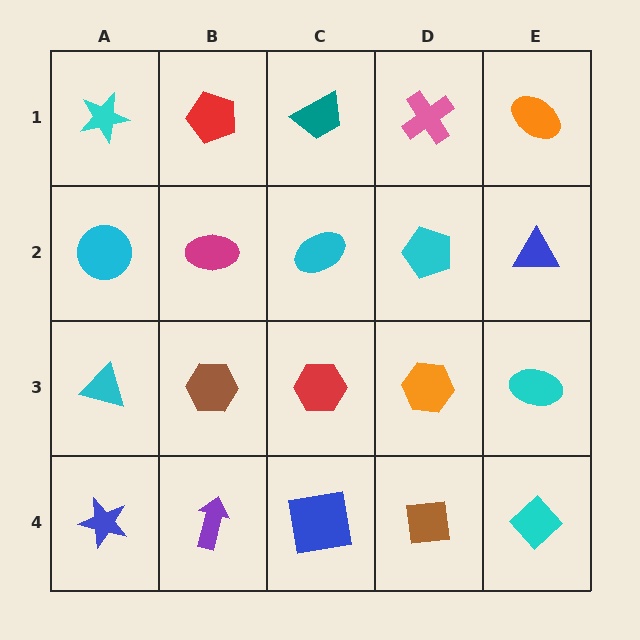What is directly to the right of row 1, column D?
An orange ellipse.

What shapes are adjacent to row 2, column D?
A pink cross (row 1, column D), an orange hexagon (row 3, column D), a cyan ellipse (row 2, column C), a blue triangle (row 2, column E).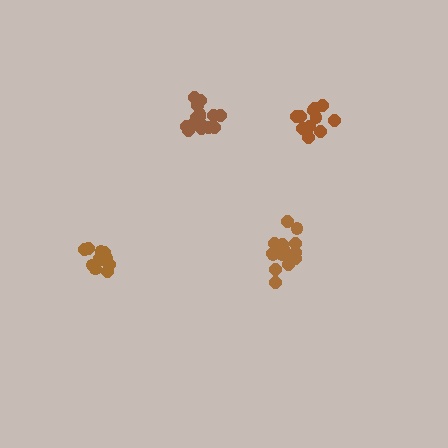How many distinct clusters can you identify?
There are 4 distinct clusters.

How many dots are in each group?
Group 1: 13 dots, Group 2: 12 dots, Group 3: 17 dots, Group 4: 17 dots (59 total).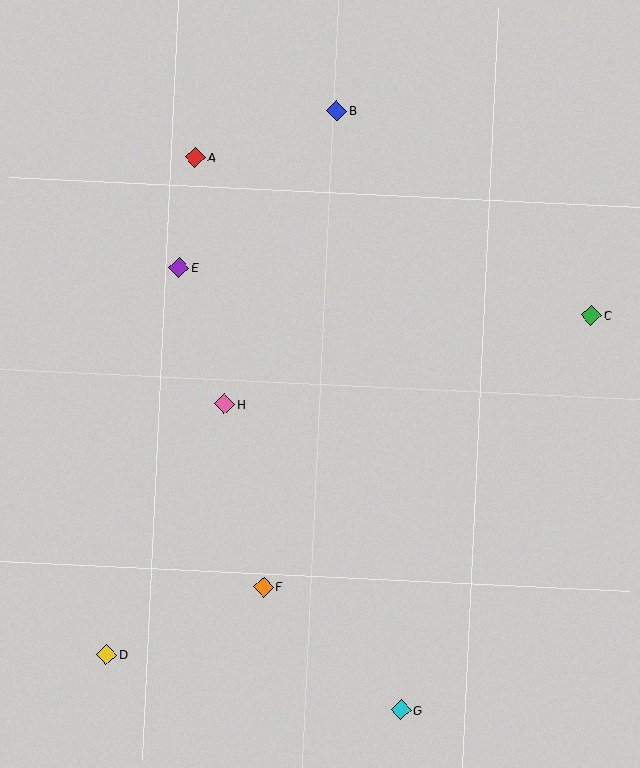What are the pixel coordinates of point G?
Point G is at (401, 710).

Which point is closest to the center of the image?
Point H at (225, 404) is closest to the center.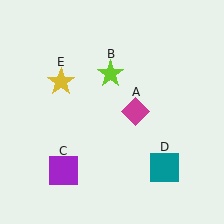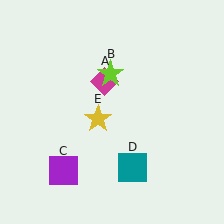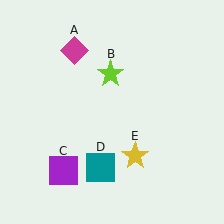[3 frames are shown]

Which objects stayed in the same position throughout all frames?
Lime star (object B) and purple square (object C) remained stationary.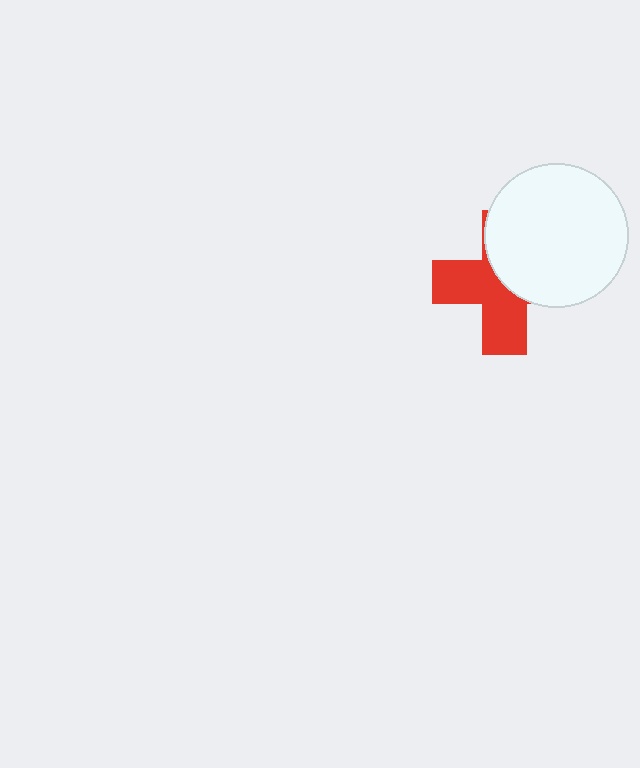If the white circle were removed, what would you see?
You would see the complete red cross.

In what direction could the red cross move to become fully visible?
The red cross could move toward the lower-left. That would shift it out from behind the white circle entirely.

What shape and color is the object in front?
The object in front is a white circle.